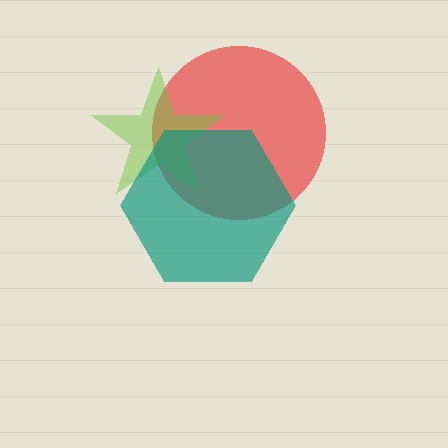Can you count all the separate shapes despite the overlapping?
Yes, there are 3 separate shapes.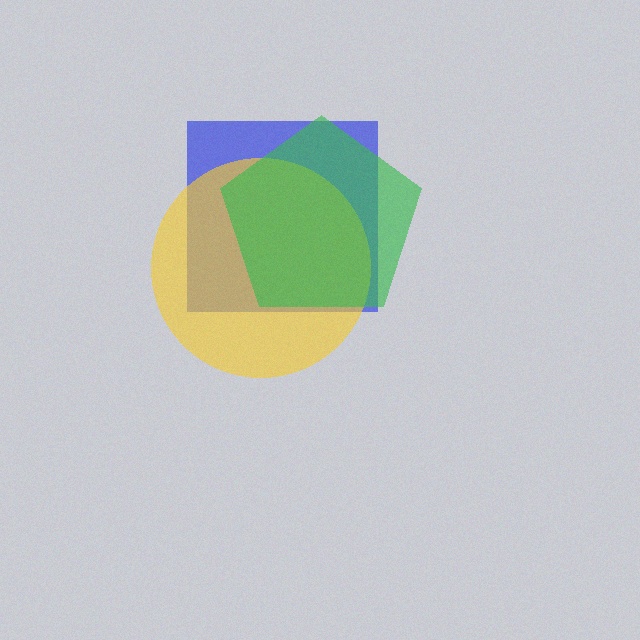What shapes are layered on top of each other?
The layered shapes are: a blue square, a yellow circle, a green pentagon.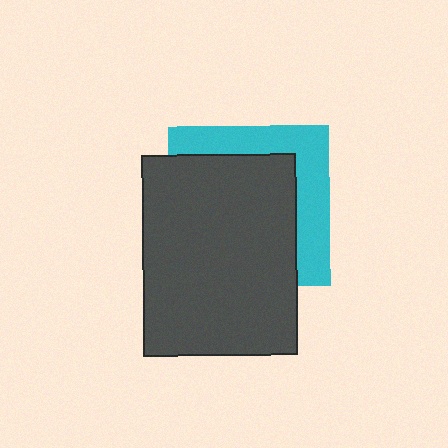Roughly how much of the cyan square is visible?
A small part of it is visible (roughly 34%).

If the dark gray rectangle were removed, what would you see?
You would see the complete cyan square.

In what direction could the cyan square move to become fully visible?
The cyan square could move toward the upper-right. That would shift it out from behind the dark gray rectangle entirely.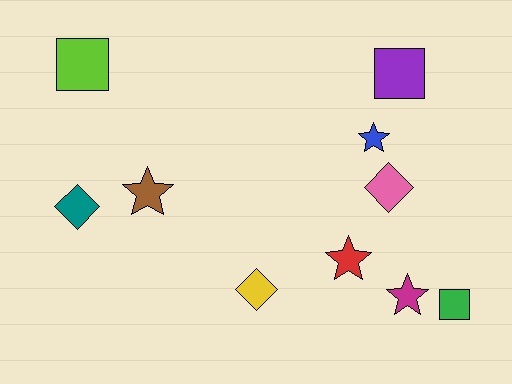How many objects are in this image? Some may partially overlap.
There are 10 objects.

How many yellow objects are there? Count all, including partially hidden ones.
There is 1 yellow object.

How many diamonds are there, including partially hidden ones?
There are 3 diamonds.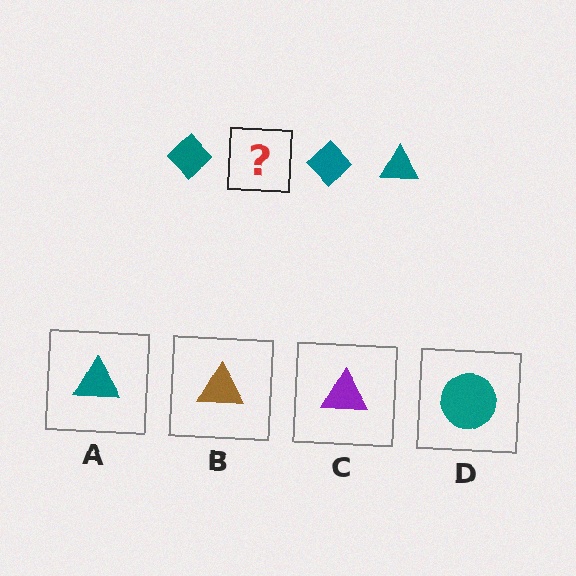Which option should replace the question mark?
Option A.